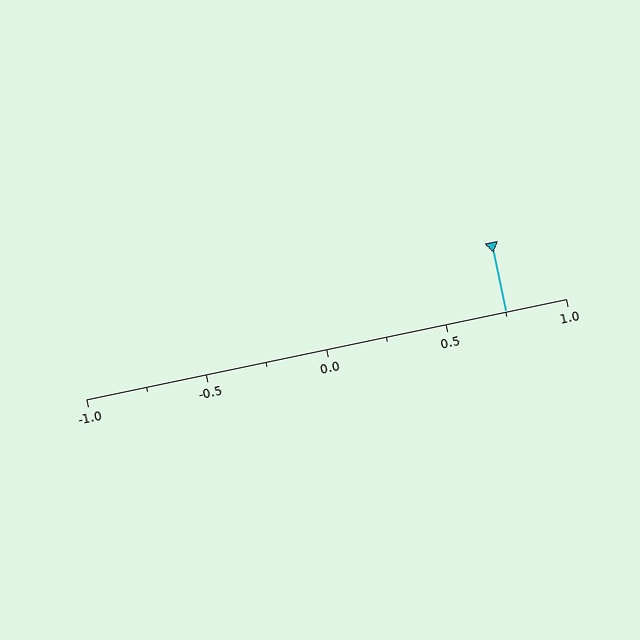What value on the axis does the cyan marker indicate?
The marker indicates approximately 0.75.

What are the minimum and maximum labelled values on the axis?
The axis runs from -1.0 to 1.0.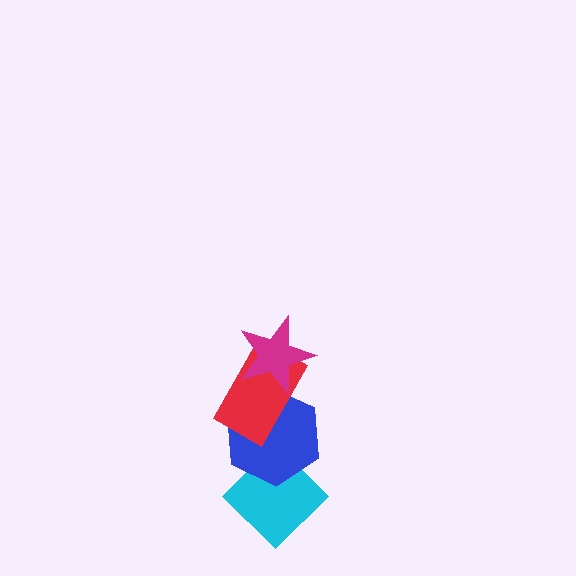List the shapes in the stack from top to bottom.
From top to bottom: the magenta star, the red rectangle, the blue hexagon, the cyan diamond.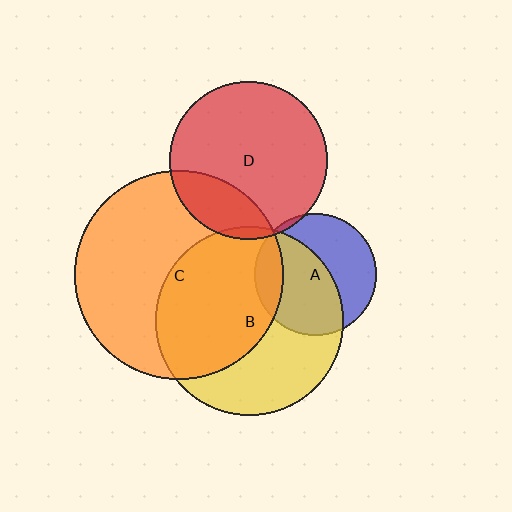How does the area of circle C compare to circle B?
Approximately 1.2 times.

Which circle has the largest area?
Circle C (orange).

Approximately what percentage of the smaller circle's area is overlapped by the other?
Approximately 5%.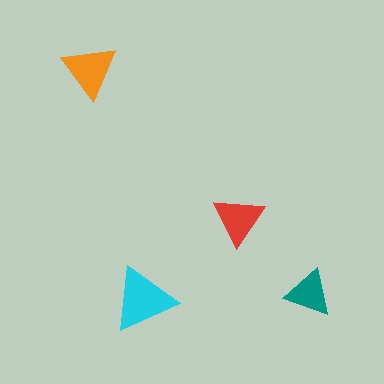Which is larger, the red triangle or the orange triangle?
The orange one.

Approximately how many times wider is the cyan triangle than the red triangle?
About 1.5 times wider.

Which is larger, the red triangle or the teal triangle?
The red one.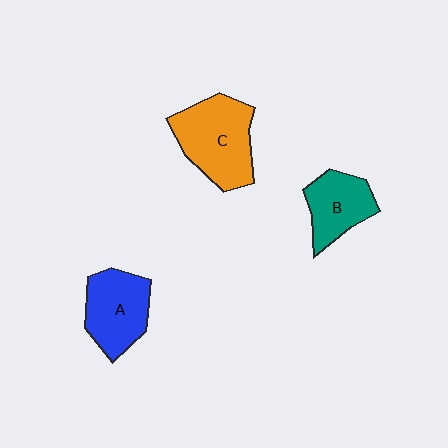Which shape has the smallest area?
Shape B (teal).